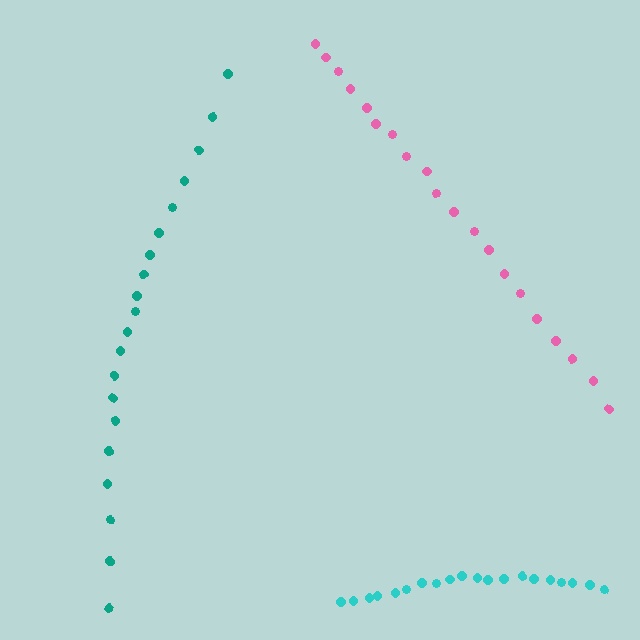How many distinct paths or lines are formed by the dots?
There are 3 distinct paths.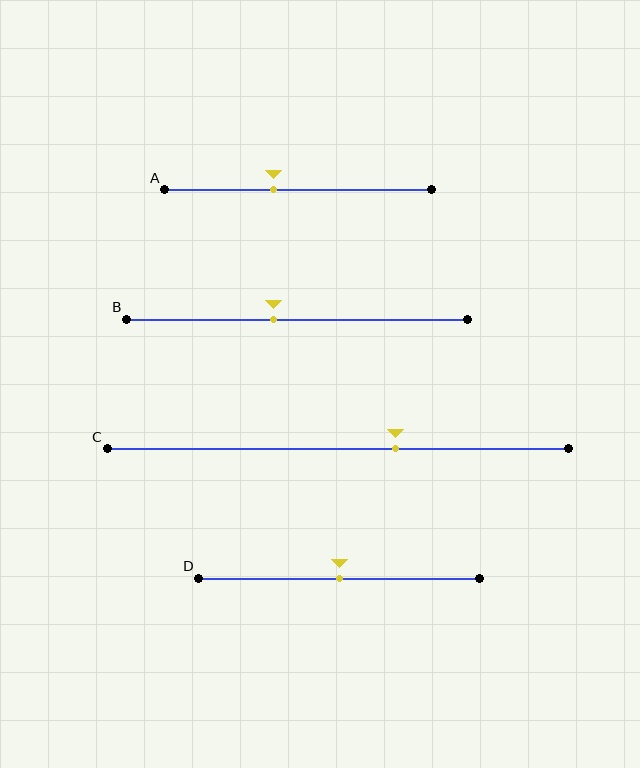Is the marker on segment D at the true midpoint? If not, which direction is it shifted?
Yes, the marker on segment D is at the true midpoint.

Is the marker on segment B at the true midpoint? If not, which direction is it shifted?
No, the marker on segment B is shifted to the left by about 7% of the segment length.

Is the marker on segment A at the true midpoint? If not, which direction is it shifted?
No, the marker on segment A is shifted to the left by about 9% of the segment length.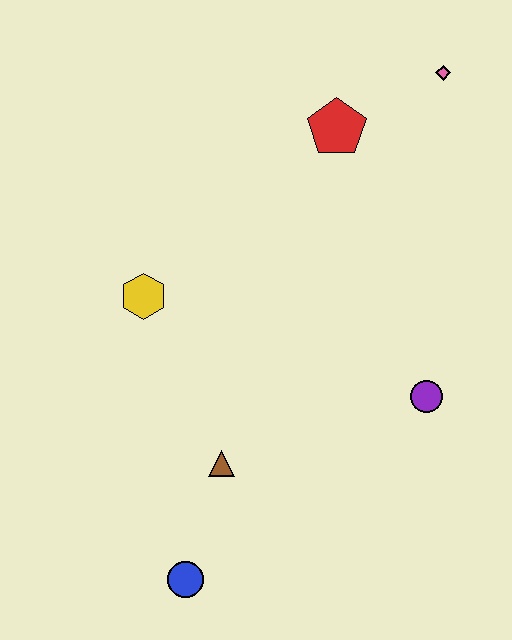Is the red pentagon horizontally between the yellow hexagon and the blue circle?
No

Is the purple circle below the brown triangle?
No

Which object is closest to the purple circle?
The brown triangle is closest to the purple circle.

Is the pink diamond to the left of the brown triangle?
No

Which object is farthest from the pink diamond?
The blue circle is farthest from the pink diamond.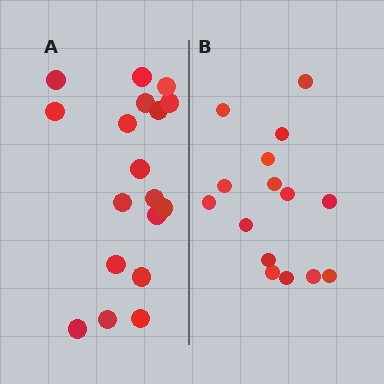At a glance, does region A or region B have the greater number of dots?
Region A (the left region) has more dots.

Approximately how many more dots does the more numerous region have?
Region A has just a few more — roughly 2 or 3 more dots than region B.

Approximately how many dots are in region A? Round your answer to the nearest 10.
About 20 dots. (The exact count is 18, which rounds to 20.)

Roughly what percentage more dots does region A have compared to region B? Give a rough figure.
About 20% more.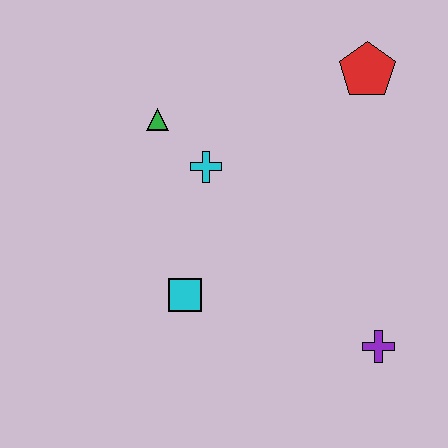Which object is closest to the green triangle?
The cyan cross is closest to the green triangle.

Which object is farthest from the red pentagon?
The cyan square is farthest from the red pentagon.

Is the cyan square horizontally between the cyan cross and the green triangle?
Yes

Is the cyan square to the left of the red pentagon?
Yes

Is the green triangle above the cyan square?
Yes